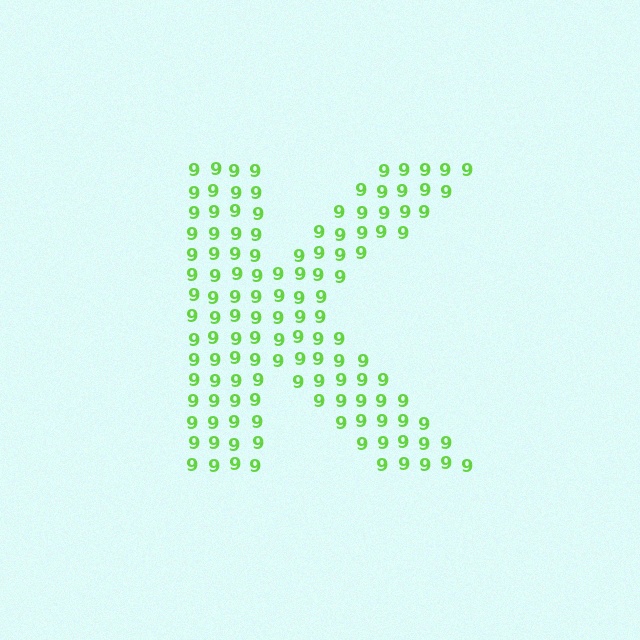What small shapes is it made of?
It is made of small digit 9's.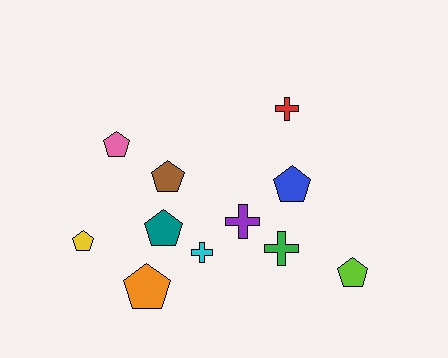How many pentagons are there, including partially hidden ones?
There are 7 pentagons.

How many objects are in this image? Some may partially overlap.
There are 11 objects.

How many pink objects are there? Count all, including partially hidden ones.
There is 1 pink object.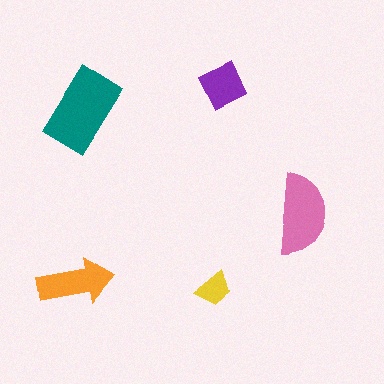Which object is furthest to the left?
The orange arrow is leftmost.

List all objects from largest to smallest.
The teal rectangle, the pink semicircle, the orange arrow, the purple diamond, the yellow trapezoid.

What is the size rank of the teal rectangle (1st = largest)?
1st.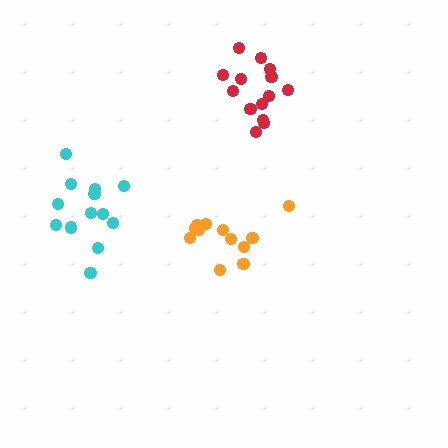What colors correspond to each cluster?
The clusters are colored: orange, cyan, red.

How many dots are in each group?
Group 1: 12 dots, Group 2: 13 dots, Group 3: 14 dots (39 total).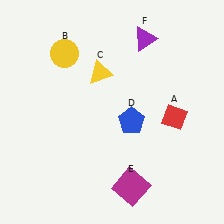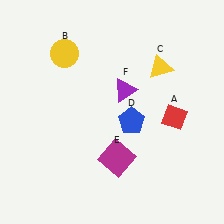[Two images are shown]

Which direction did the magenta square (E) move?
The magenta square (E) moved up.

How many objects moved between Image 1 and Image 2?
3 objects moved between the two images.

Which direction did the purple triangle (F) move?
The purple triangle (F) moved down.